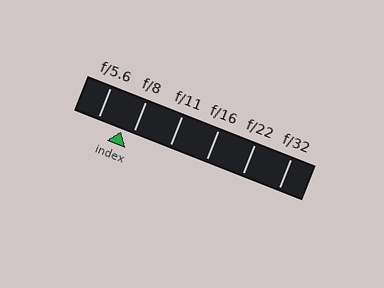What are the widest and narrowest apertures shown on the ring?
The widest aperture shown is f/5.6 and the narrowest is f/32.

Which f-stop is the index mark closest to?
The index mark is closest to f/8.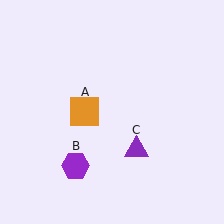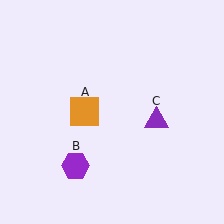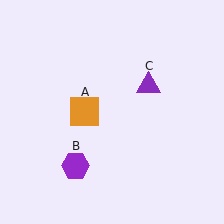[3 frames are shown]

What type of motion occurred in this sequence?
The purple triangle (object C) rotated counterclockwise around the center of the scene.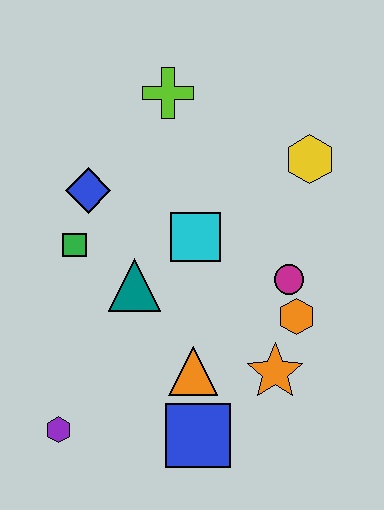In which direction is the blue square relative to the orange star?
The blue square is to the left of the orange star.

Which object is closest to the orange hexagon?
The magenta circle is closest to the orange hexagon.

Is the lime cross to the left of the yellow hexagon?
Yes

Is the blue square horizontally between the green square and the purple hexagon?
No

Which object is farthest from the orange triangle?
The lime cross is farthest from the orange triangle.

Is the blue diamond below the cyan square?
No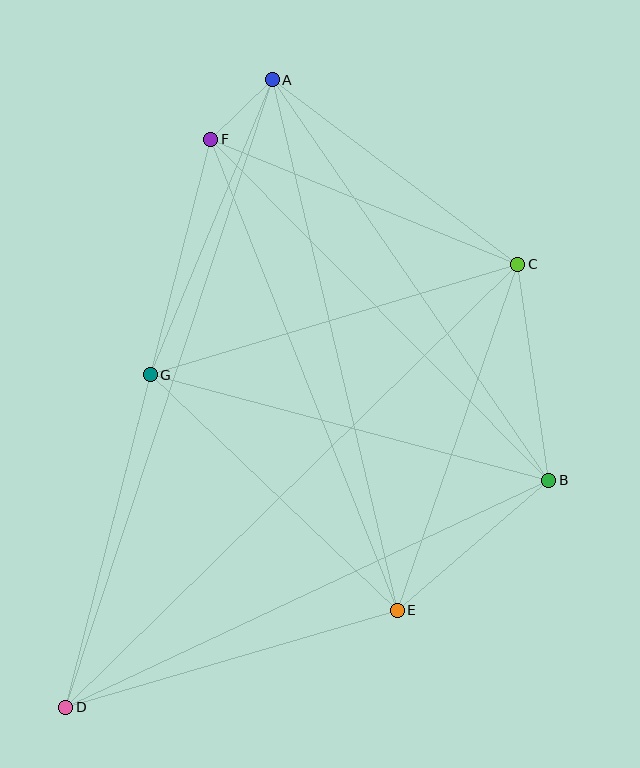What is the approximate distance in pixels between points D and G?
The distance between D and G is approximately 343 pixels.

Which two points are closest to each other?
Points A and F are closest to each other.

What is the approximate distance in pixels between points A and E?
The distance between A and E is approximately 545 pixels.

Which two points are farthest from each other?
Points A and D are farthest from each other.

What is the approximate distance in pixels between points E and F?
The distance between E and F is approximately 507 pixels.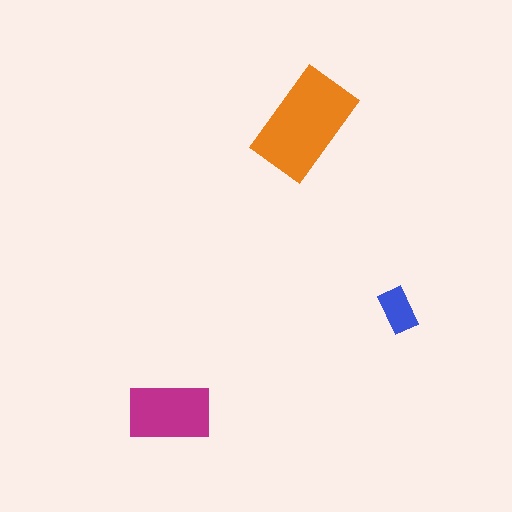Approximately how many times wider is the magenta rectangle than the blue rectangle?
About 2 times wider.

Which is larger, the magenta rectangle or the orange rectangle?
The orange one.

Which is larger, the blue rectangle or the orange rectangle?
The orange one.